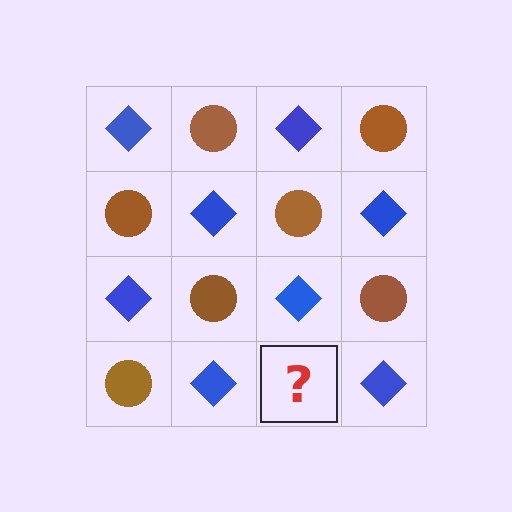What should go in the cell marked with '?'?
The missing cell should contain a brown circle.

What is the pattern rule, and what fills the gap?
The rule is that it alternates blue diamond and brown circle in a checkerboard pattern. The gap should be filled with a brown circle.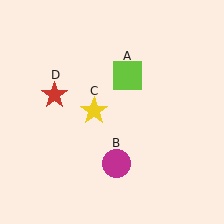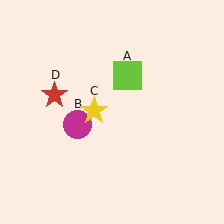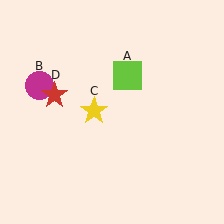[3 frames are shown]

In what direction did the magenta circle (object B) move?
The magenta circle (object B) moved up and to the left.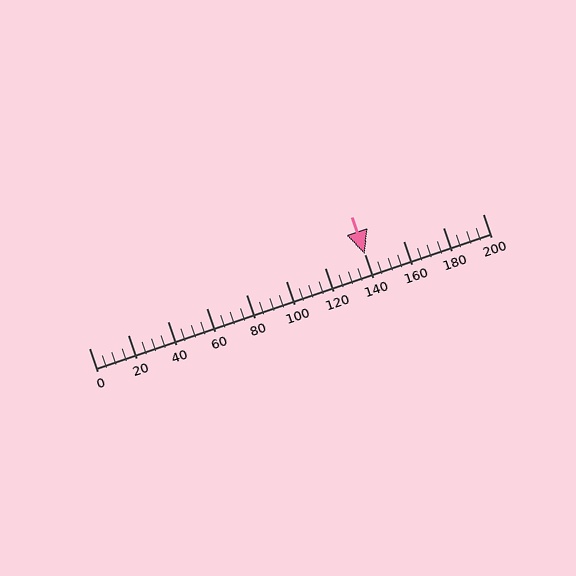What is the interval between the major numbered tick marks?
The major tick marks are spaced 20 units apart.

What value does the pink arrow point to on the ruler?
The pink arrow points to approximately 140.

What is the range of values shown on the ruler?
The ruler shows values from 0 to 200.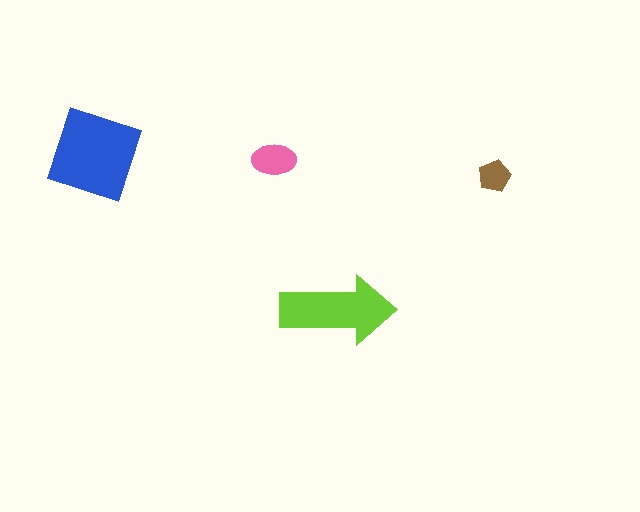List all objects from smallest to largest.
The brown pentagon, the pink ellipse, the lime arrow, the blue diamond.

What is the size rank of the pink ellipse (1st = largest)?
3rd.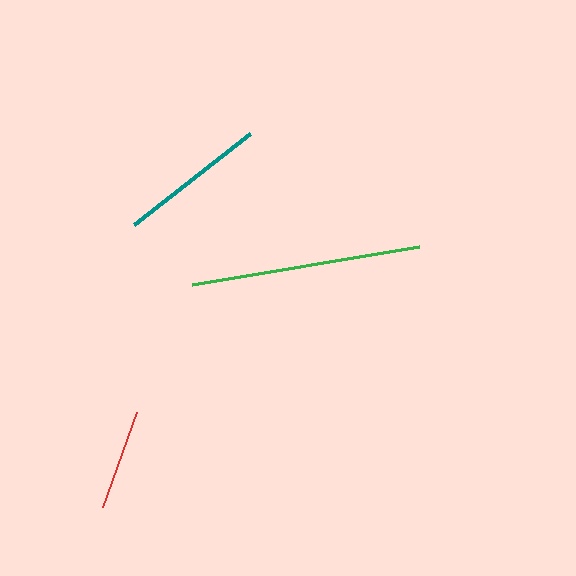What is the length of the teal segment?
The teal segment is approximately 148 pixels long.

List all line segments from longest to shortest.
From longest to shortest: green, teal, red.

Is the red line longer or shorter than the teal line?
The teal line is longer than the red line.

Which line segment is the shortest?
The red line is the shortest at approximately 101 pixels.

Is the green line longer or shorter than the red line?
The green line is longer than the red line.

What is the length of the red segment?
The red segment is approximately 101 pixels long.